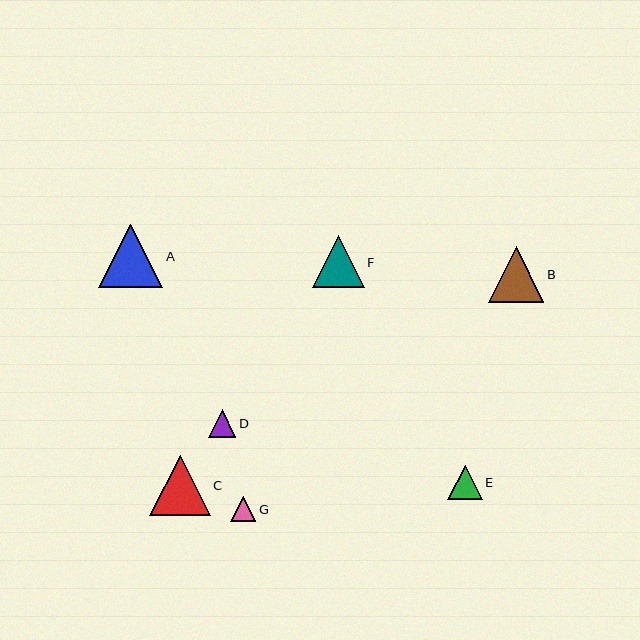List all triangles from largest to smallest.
From largest to smallest: A, C, B, F, E, D, G.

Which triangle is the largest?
Triangle A is the largest with a size of approximately 64 pixels.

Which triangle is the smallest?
Triangle G is the smallest with a size of approximately 25 pixels.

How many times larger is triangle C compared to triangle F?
Triangle C is approximately 1.2 times the size of triangle F.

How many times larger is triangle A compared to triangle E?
Triangle A is approximately 1.8 times the size of triangle E.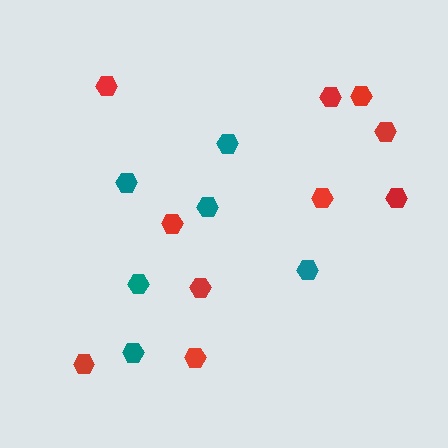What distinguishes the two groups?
There are 2 groups: one group of red hexagons (10) and one group of teal hexagons (6).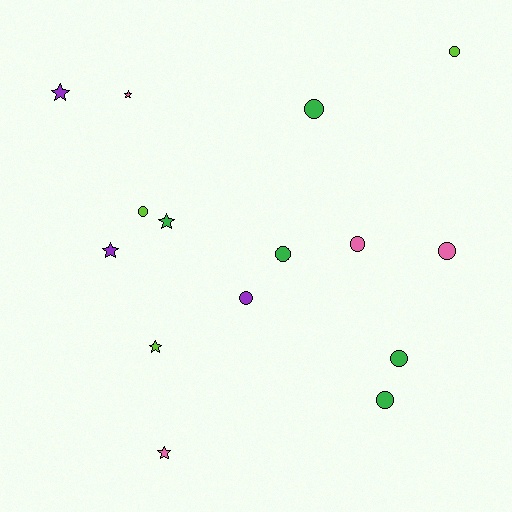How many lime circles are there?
There are 2 lime circles.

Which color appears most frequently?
Green, with 5 objects.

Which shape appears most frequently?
Circle, with 9 objects.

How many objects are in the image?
There are 15 objects.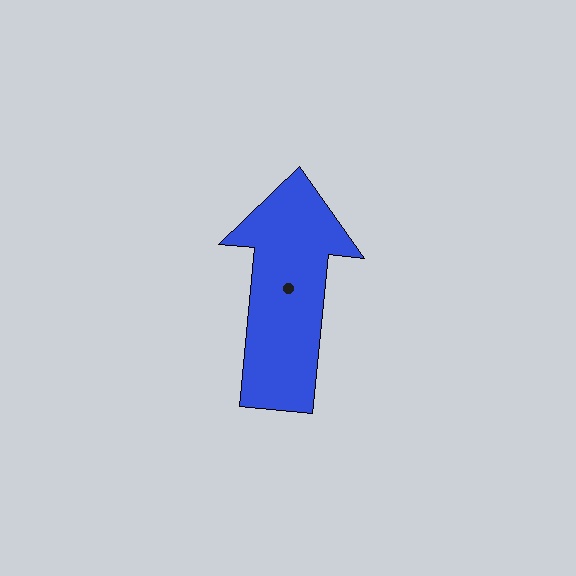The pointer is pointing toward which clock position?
Roughly 12 o'clock.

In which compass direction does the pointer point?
North.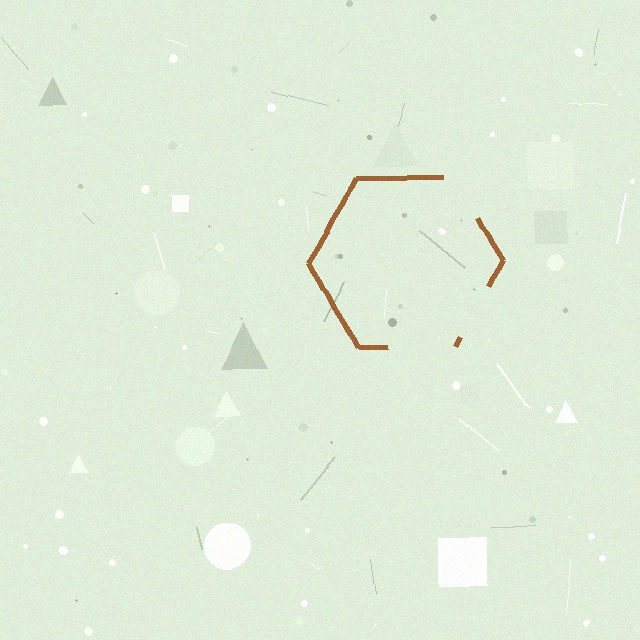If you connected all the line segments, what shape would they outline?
They would outline a hexagon.